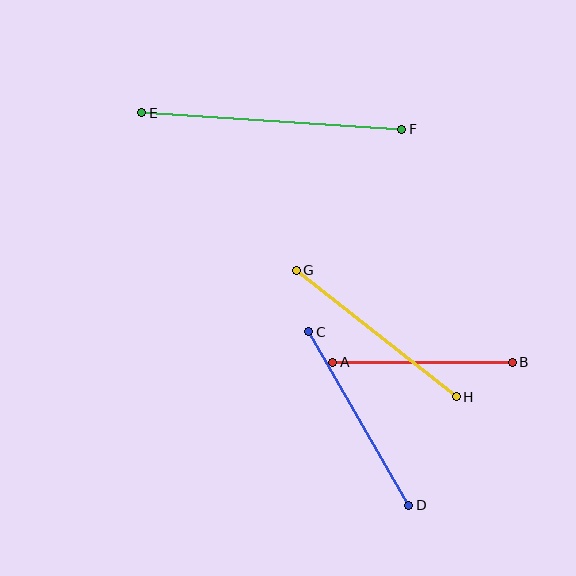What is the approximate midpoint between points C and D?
The midpoint is at approximately (359, 418) pixels.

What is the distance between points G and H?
The distance is approximately 204 pixels.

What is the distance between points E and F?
The distance is approximately 260 pixels.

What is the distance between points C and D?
The distance is approximately 200 pixels.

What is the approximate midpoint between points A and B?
The midpoint is at approximately (423, 362) pixels.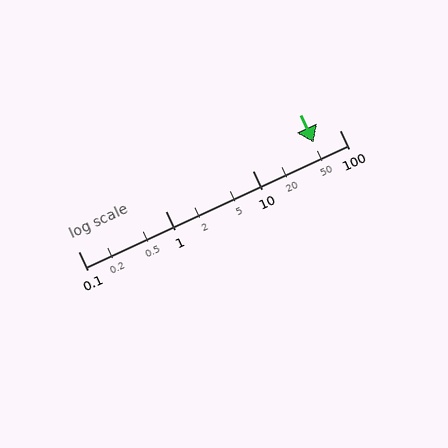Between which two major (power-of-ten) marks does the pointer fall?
The pointer is between 10 and 100.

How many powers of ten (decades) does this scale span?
The scale spans 3 decades, from 0.1 to 100.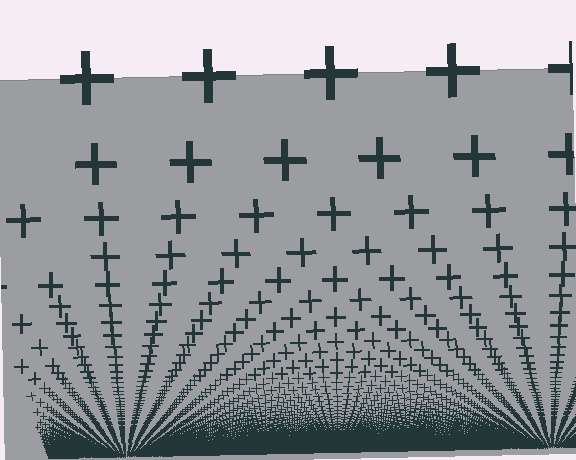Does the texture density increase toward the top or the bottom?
Density increases toward the bottom.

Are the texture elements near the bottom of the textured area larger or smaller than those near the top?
Smaller. The gradient is inverted — elements near the bottom are smaller and denser.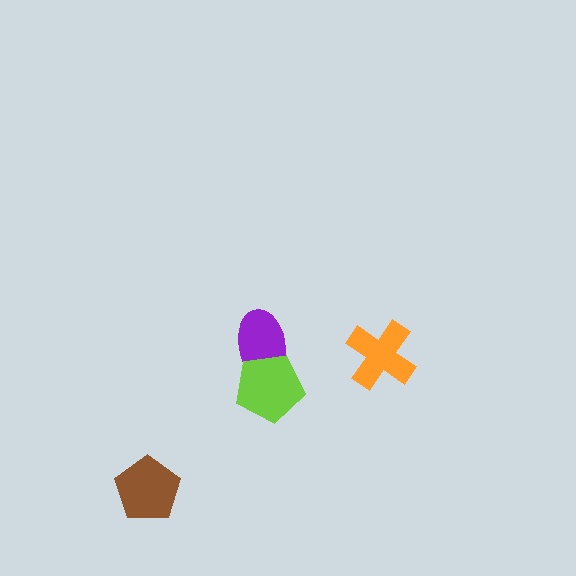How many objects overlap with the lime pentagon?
1 object overlaps with the lime pentagon.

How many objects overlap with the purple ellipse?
1 object overlaps with the purple ellipse.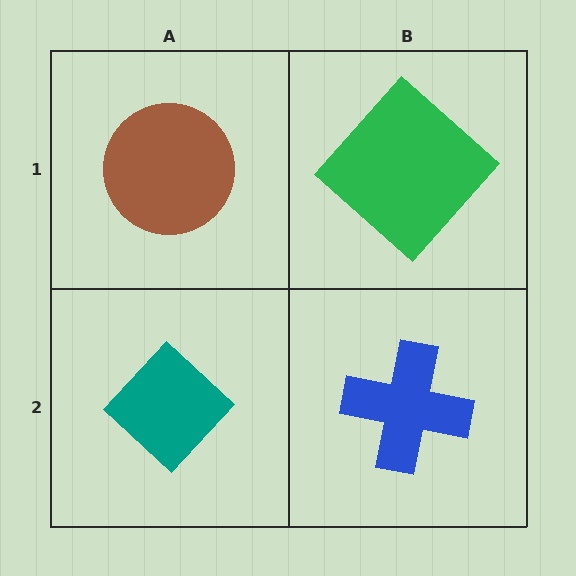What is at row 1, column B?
A green diamond.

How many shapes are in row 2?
2 shapes.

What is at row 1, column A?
A brown circle.